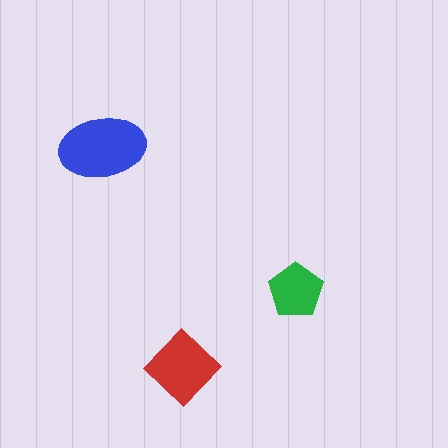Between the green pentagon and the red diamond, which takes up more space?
The red diamond.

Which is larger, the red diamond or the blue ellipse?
The blue ellipse.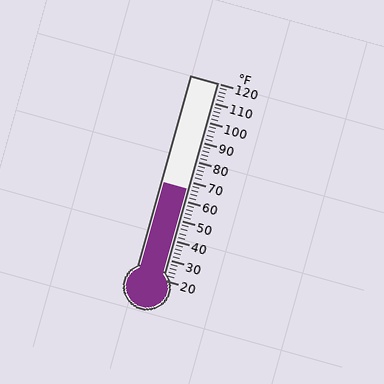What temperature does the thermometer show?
The thermometer shows approximately 66°F.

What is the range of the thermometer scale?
The thermometer scale ranges from 20°F to 120°F.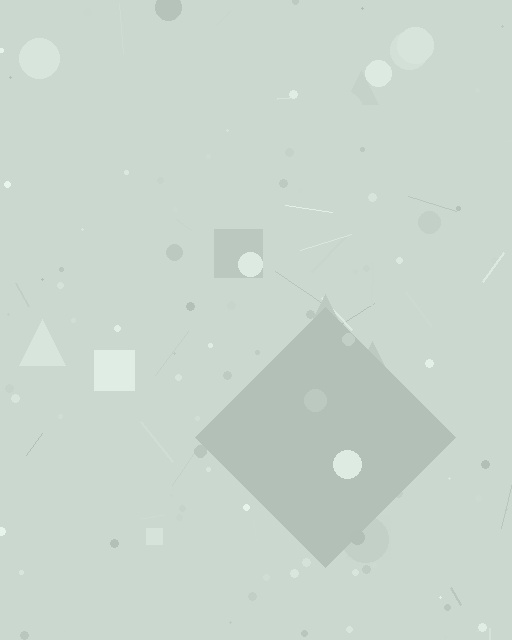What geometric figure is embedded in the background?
A diamond is embedded in the background.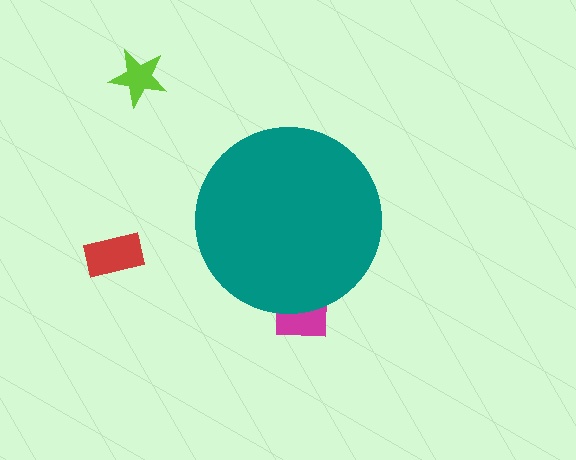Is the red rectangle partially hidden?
No, the red rectangle is fully visible.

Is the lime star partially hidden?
No, the lime star is fully visible.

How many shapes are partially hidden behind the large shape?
1 shape is partially hidden.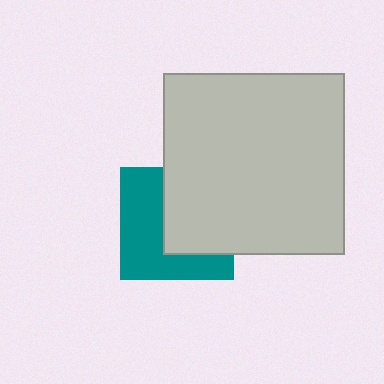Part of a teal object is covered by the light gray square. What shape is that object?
It is a square.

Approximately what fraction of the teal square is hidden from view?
Roughly 48% of the teal square is hidden behind the light gray square.